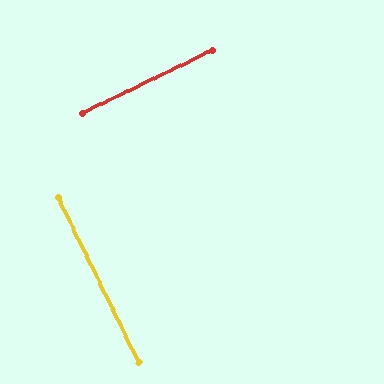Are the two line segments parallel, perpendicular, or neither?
Perpendicular — they meet at approximately 90°.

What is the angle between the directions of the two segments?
Approximately 90 degrees.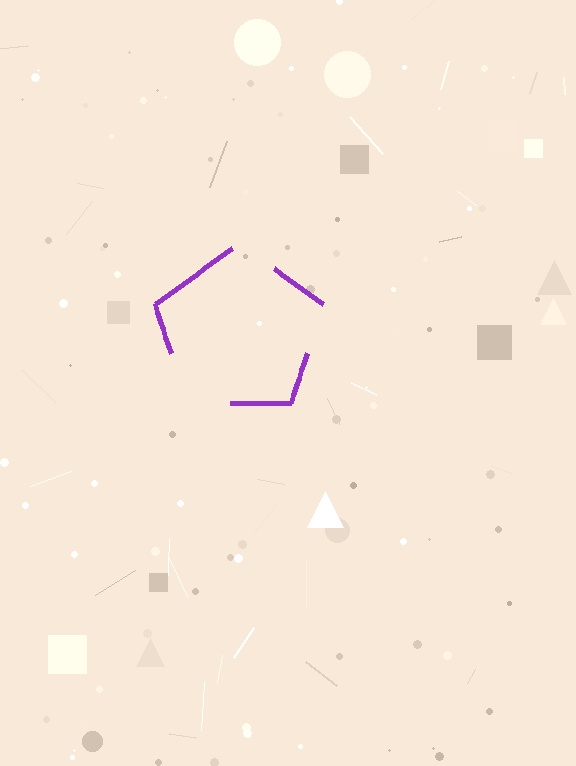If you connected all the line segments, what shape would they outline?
They would outline a pentagon.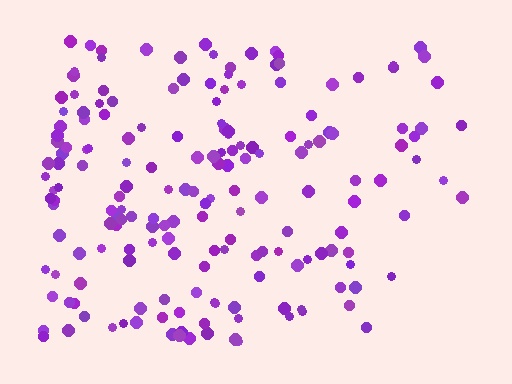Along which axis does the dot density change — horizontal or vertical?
Horizontal.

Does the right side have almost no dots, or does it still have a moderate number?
Still a moderate number, just noticeably fewer than the left.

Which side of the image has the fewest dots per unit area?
The right.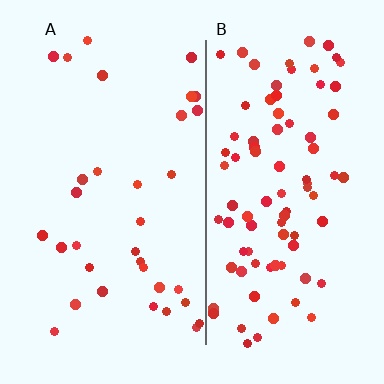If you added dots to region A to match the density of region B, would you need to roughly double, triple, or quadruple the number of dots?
Approximately triple.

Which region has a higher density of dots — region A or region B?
B (the right).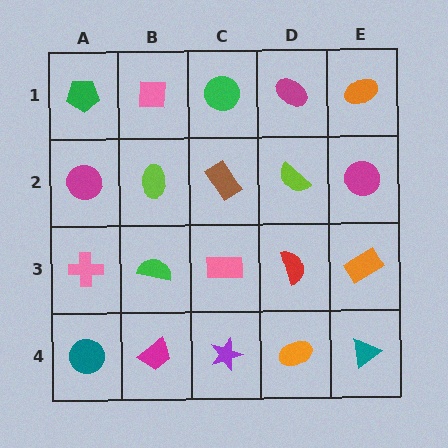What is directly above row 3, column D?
A lime semicircle.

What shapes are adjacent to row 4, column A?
A pink cross (row 3, column A), a magenta trapezoid (row 4, column B).